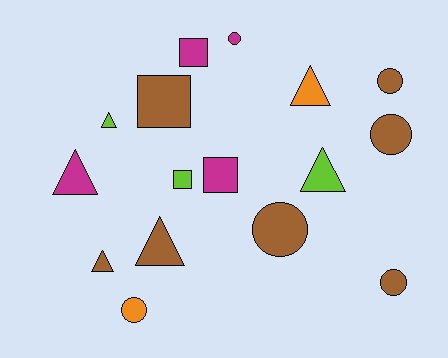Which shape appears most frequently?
Circle, with 6 objects.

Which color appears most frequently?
Brown, with 7 objects.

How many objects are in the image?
There are 16 objects.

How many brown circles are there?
There are 4 brown circles.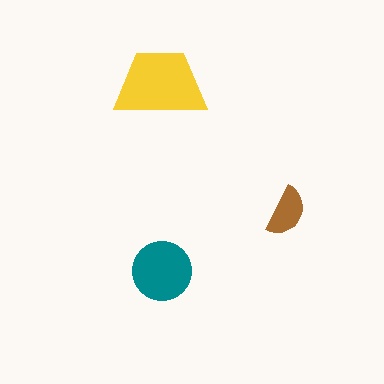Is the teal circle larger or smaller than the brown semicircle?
Larger.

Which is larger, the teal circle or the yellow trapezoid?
The yellow trapezoid.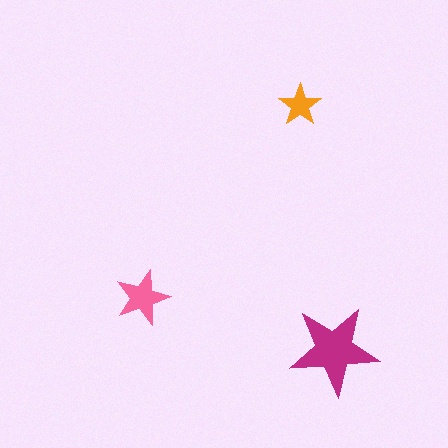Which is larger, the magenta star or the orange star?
The magenta one.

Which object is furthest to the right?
The magenta star is rightmost.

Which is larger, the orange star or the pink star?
The pink one.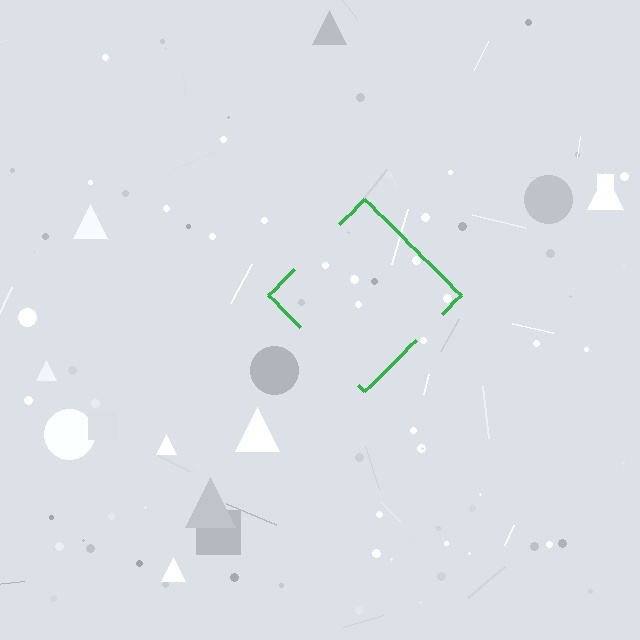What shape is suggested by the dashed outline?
The dashed outline suggests a diamond.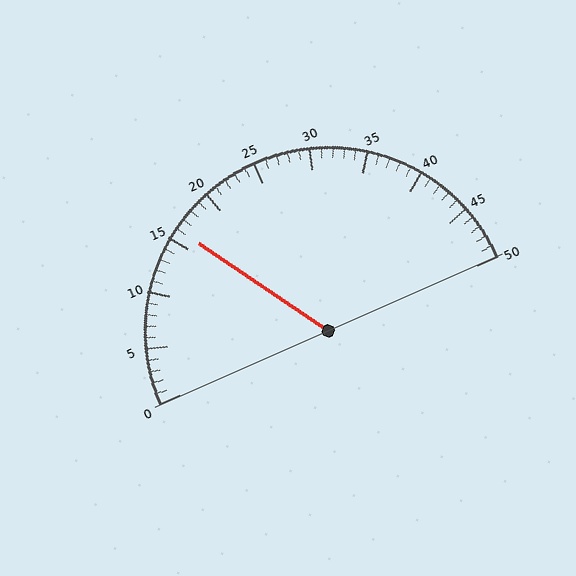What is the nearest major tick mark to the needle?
The nearest major tick mark is 15.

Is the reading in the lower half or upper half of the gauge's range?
The reading is in the lower half of the range (0 to 50).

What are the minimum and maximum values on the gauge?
The gauge ranges from 0 to 50.